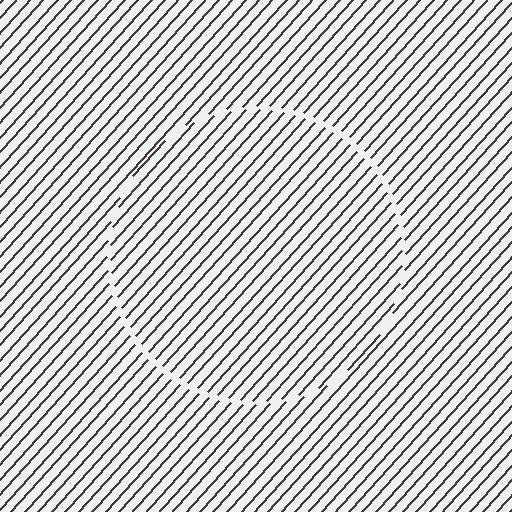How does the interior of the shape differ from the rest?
The interior of the shape contains the same grating, shifted by half a period — the contour is defined by the phase discontinuity where line-ends from the inner and outer gratings abut.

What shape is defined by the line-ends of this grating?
An illusory circle. The interior of the shape contains the same grating, shifted by half a period — the contour is defined by the phase discontinuity where line-ends from the inner and outer gratings abut.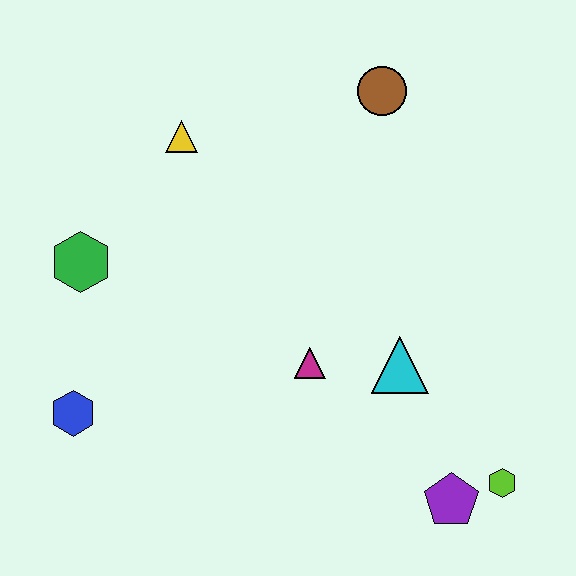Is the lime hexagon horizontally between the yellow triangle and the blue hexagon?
No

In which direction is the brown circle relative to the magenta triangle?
The brown circle is above the magenta triangle.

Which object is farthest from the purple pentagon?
The yellow triangle is farthest from the purple pentagon.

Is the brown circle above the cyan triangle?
Yes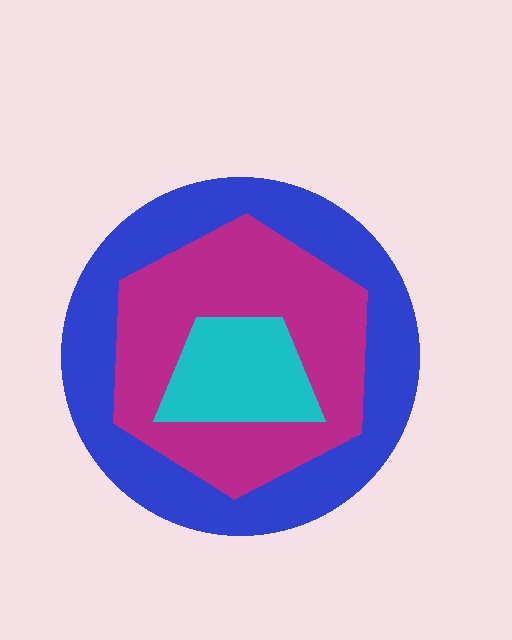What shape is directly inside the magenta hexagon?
The cyan trapezoid.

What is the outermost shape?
The blue circle.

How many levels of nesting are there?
3.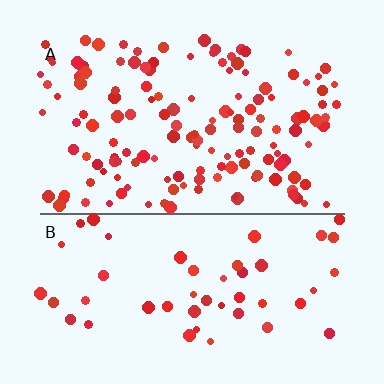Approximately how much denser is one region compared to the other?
Approximately 2.9× — region A over region B.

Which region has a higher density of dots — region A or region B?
A (the top).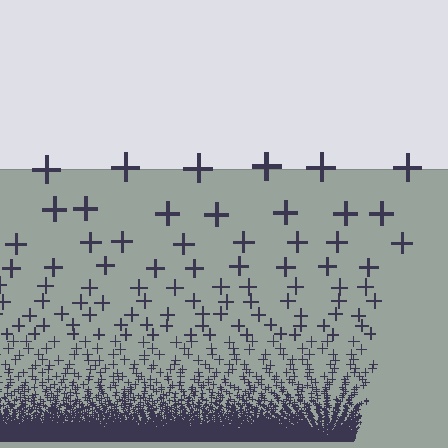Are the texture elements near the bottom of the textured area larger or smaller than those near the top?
Smaller. The gradient is inverted — elements near the bottom are smaller and denser.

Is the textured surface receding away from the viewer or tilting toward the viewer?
The surface appears to tilt toward the viewer. Texture elements get larger and sparser toward the top.